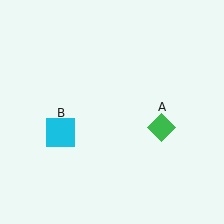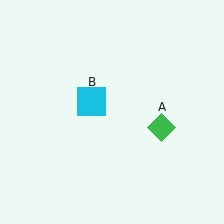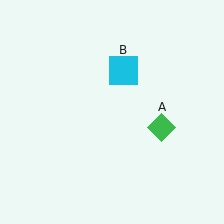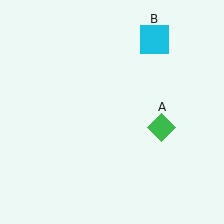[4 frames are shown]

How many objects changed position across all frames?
1 object changed position: cyan square (object B).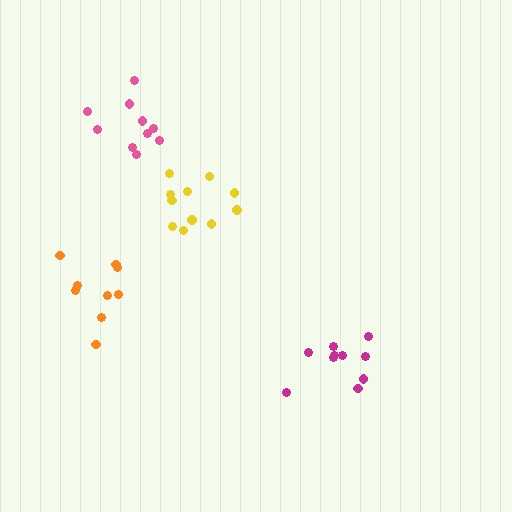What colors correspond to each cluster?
The clusters are colored: pink, magenta, yellow, orange.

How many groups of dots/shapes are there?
There are 4 groups.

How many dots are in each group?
Group 1: 10 dots, Group 2: 10 dots, Group 3: 11 dots, Group 4: 9 dots (40 total).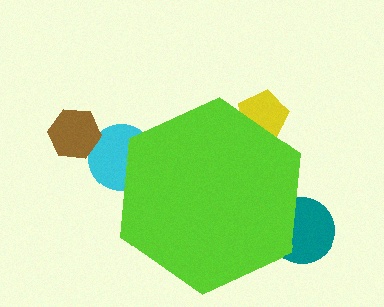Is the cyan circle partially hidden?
Yes, the cyan circle is partially hidden behind the lime hexagon.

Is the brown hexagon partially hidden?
No, the brown hexagon is fully visible.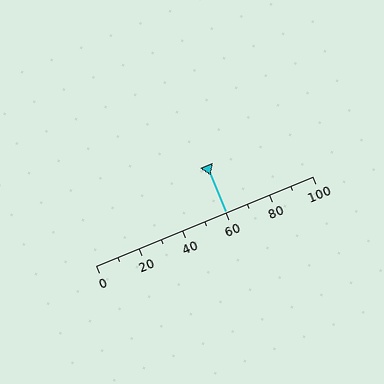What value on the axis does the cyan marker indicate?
The marker indicates approximately 60.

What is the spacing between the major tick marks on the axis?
The major ticks are spaced 20 apart.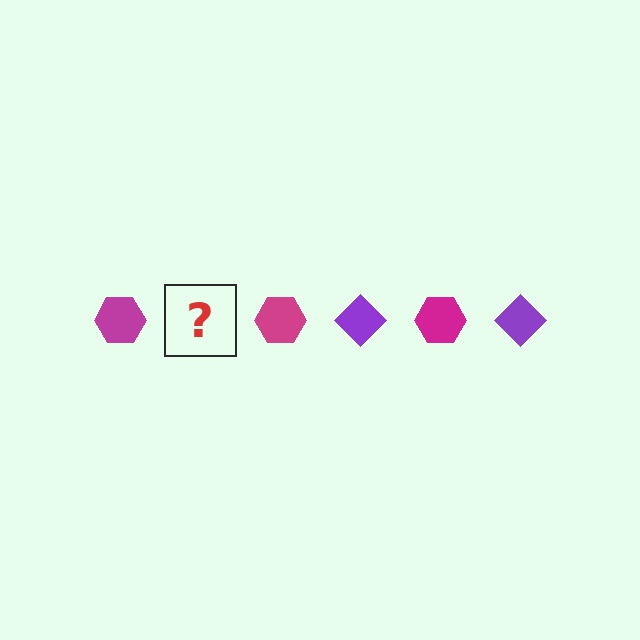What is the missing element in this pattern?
The missing element is a purple diamond.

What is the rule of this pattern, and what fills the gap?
The rule is that the pattern alternates between magenta hexagon and purple diamond. The gap should be filled with a purple diamond.